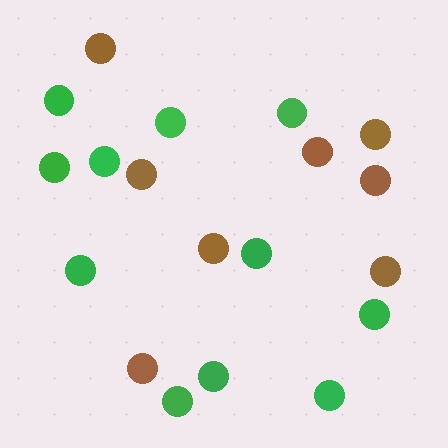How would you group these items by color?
There are 2 groups: one group of brown circles (8) and one group of green circles (11).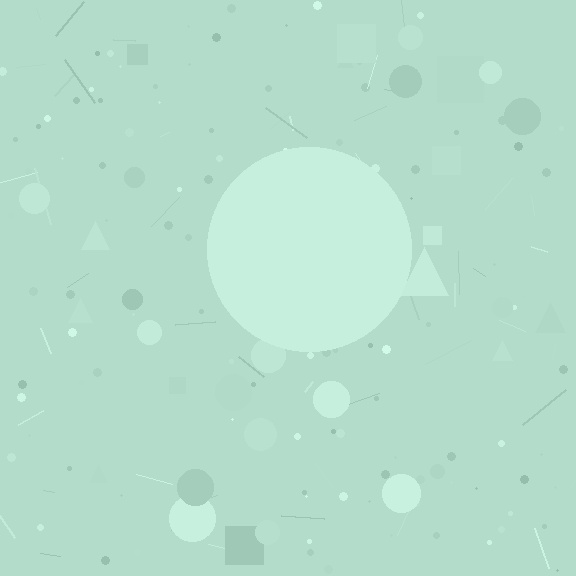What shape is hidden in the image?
A circle is hidden in the image.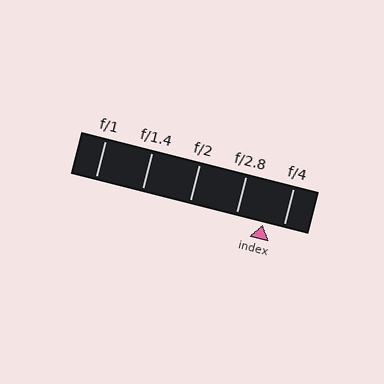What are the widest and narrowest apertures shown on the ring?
The widest aperture shown is f/1 and the narrowest is f/4.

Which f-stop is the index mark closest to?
The index mark is closest to f/4.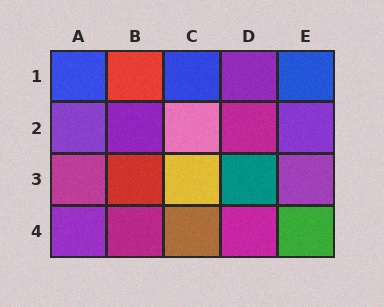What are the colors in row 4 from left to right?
Purple, magenta, brown, magenta, green.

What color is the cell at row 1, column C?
Blue.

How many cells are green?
1 cell is green.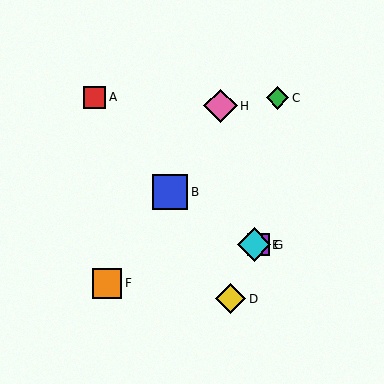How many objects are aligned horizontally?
2 objects (E, G) are aligned horizontally.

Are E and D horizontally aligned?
No, E is at y≈245 and D is at y≈299.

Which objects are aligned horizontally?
Objects E, G are aligned horizontally.